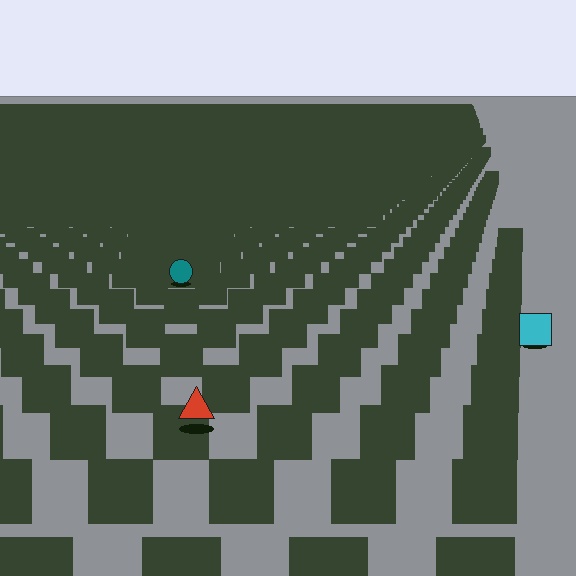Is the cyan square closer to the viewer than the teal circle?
Yes. The cyan square is closer — you can tell from the texture gradient: the ground texture is coarser near it.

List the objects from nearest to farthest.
From nearest to farthest: the red triangle, the cyan square, the teal circle.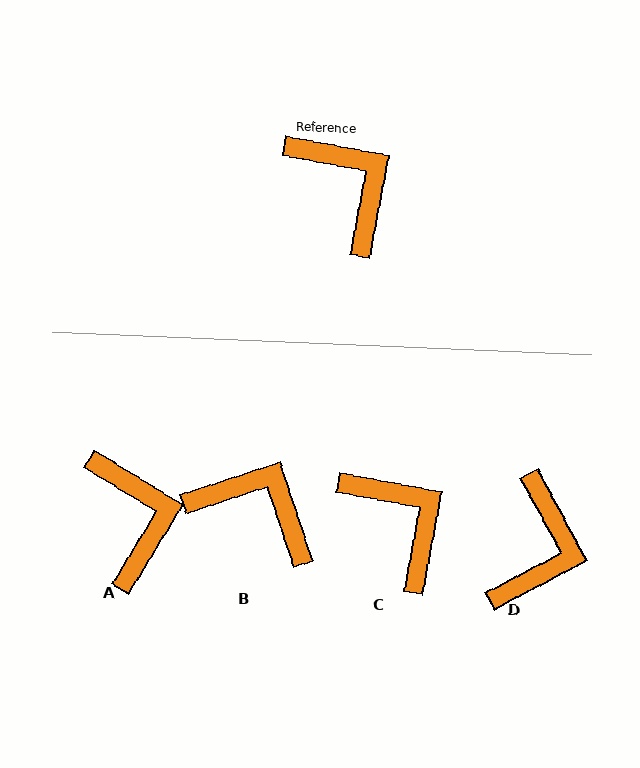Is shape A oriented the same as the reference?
No, it is off by about 21 degrees.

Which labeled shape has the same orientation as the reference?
C.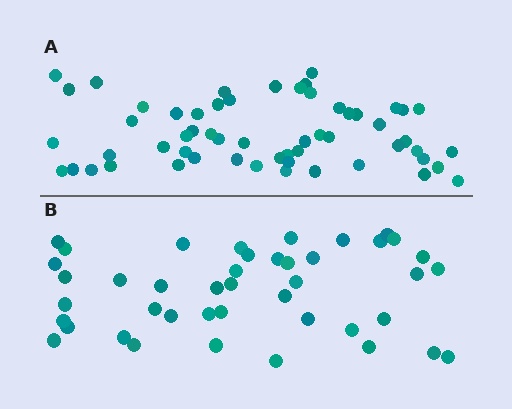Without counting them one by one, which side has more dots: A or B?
Region A (the top region) has more dots.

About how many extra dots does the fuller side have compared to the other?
Region A has approximately 15 more dots than region B.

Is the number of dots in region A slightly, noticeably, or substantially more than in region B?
Region A has noticeably more, but not dramatically so. The ratio is roughly 1.3 to 1.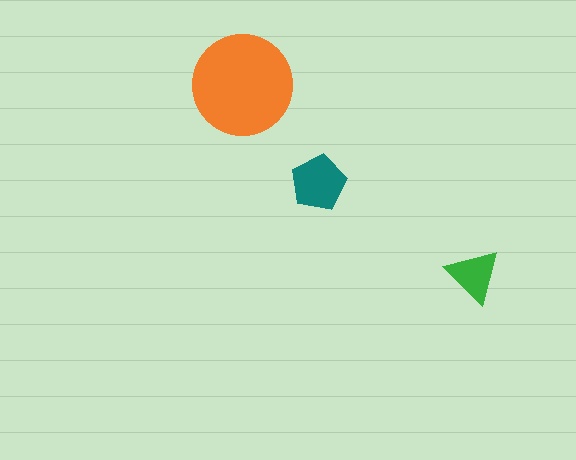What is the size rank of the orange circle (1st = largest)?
1st.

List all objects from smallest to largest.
The green triangle, the teal pentagon, the orange circle.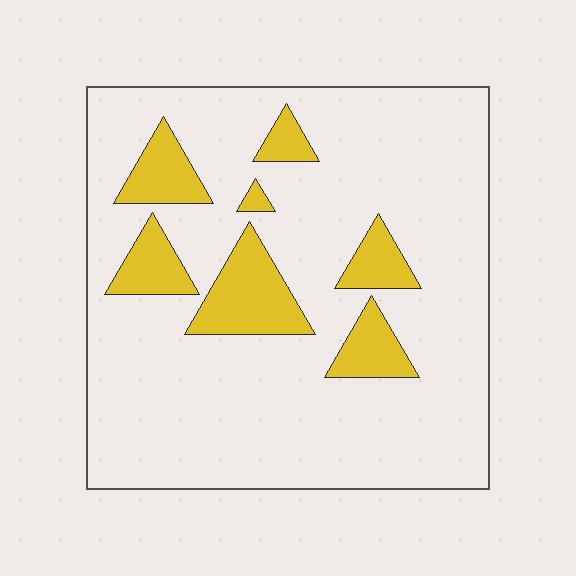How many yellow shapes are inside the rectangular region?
7.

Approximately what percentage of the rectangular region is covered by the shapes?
Approximately 15%.